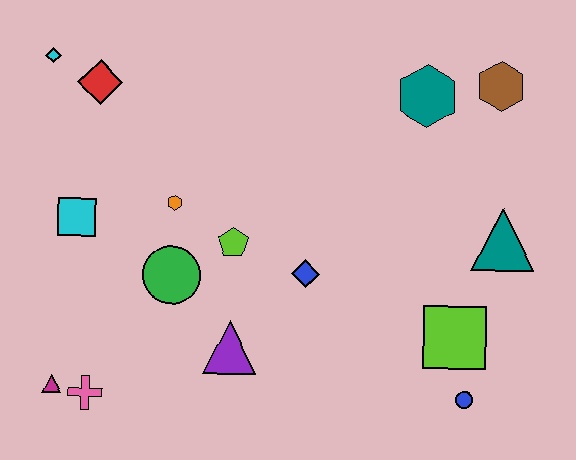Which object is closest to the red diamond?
The cyan diamond is closest to the red diamond.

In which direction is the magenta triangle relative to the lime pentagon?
The magenta triangle is to the left of the lime pentagon.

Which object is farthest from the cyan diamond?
The blue circle is farthest from the cyan diamond.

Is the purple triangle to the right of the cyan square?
Yes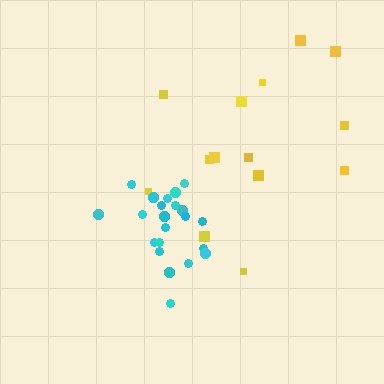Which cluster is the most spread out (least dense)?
Yellow.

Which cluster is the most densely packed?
Cyan.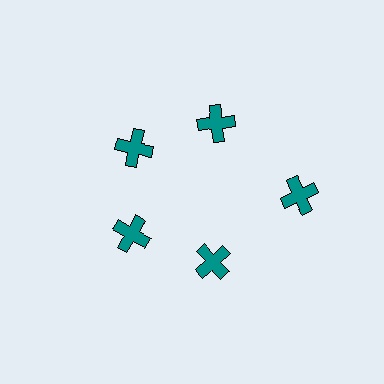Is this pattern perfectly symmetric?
No. The 5 teal crosses are arranged in a ring, but one element near the 3 o'clock position is pushed outward from the center, breaking the 5-fold rotational symmetry.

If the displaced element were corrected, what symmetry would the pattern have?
It would have 5-fold rotational symmetry — the pattern would map onto itself every 72 degrees.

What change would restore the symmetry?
The symmetry would be restored by moving it inward, back onto the ring so that all 5 crosses sit at equal angles and equal distance from the center.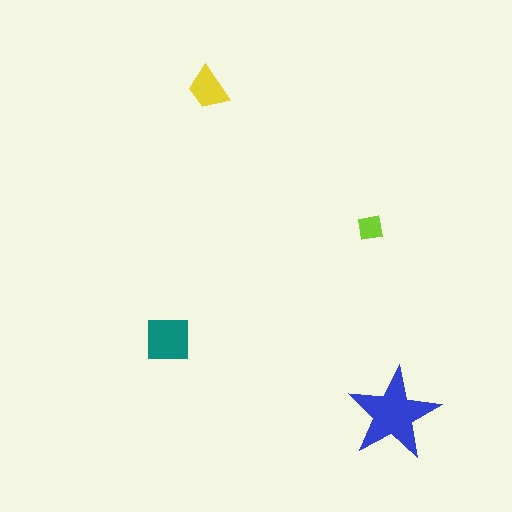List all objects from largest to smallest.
The blue star, the teal square, the yellow trapezoid, the lime square.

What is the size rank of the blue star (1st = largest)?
1st.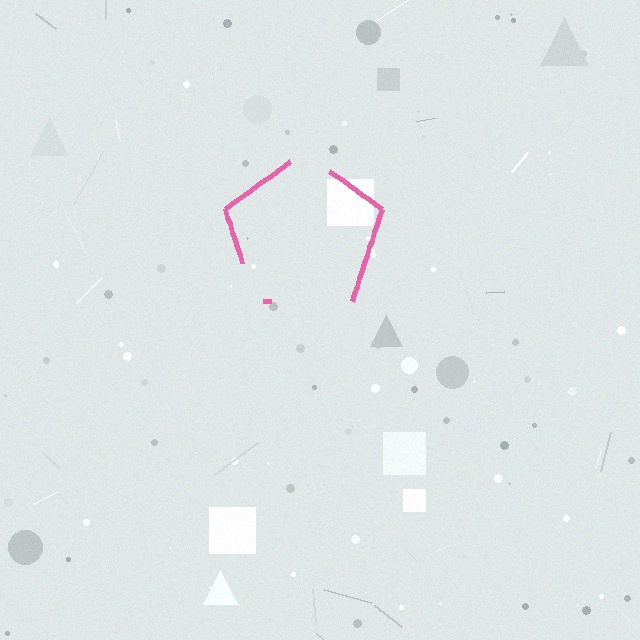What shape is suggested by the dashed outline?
The dashed outline suggests a pentagon.